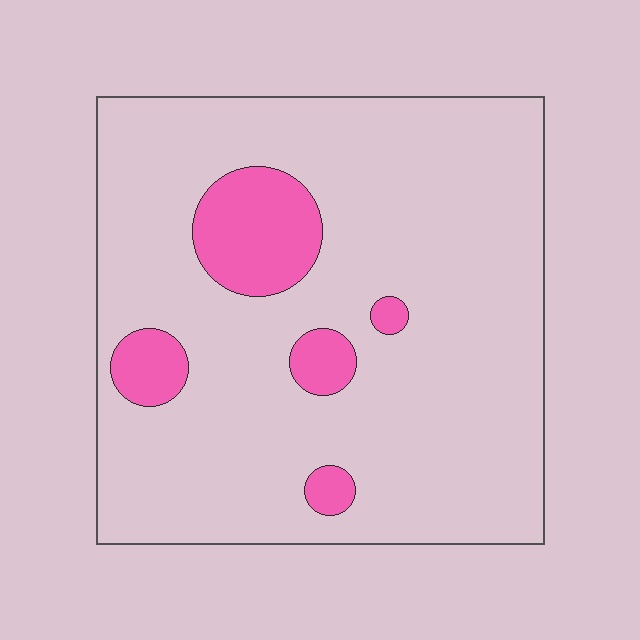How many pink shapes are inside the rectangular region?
5.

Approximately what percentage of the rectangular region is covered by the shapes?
Approximately 15%.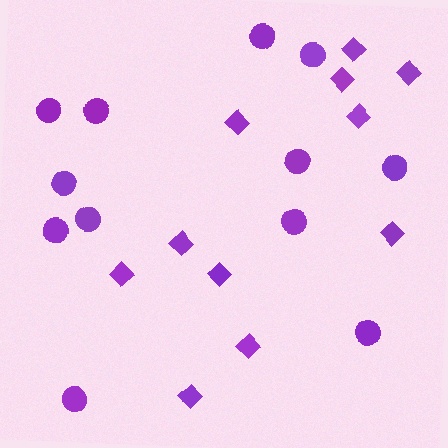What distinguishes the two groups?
There are 2 groups: one group of circles (12) and one group of diamonds (11).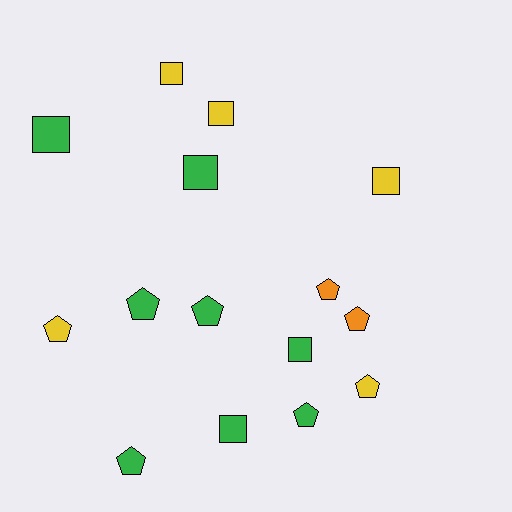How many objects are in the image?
There are 15 objects.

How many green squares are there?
There are 4 green squares.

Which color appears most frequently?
Green, with 8 objects.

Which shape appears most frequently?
Pentagon, with 8 objects.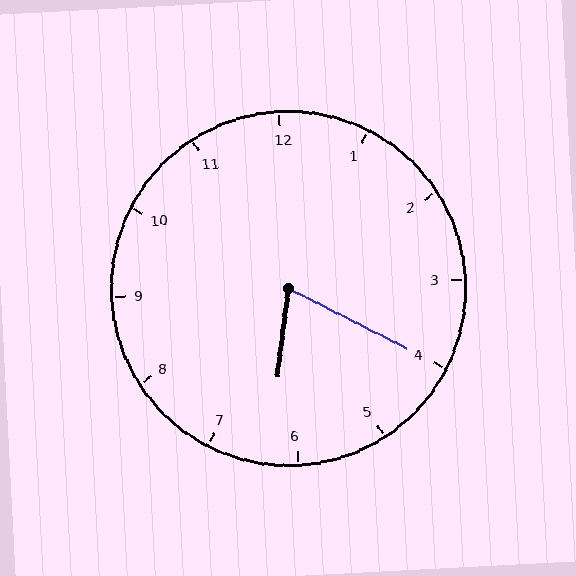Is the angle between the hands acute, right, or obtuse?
It is acute.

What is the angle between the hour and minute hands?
Approximately 70 degrees.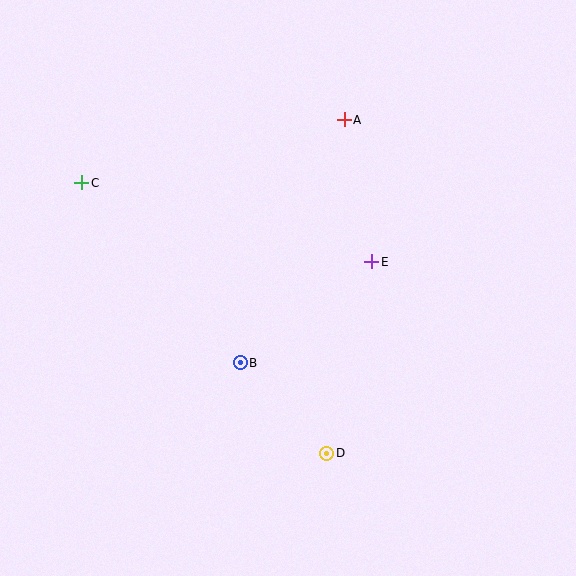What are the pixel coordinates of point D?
Point D is at (327, 453).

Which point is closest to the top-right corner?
Point A is closest to the top-right corner.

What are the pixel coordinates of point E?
Point E is at (372, 262).